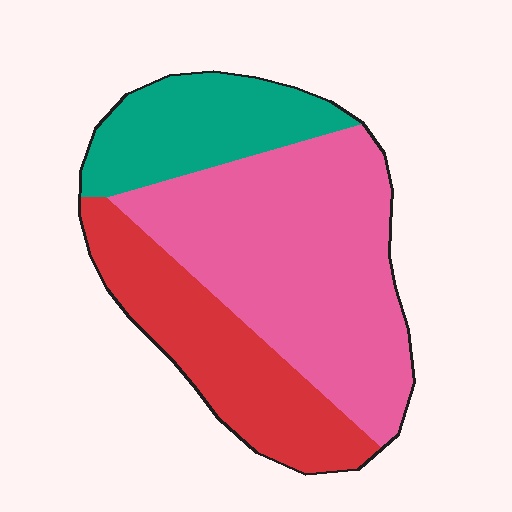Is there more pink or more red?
Pink.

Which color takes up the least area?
Teal, at roughly 20%.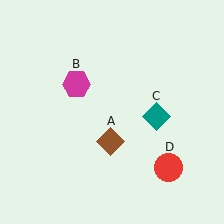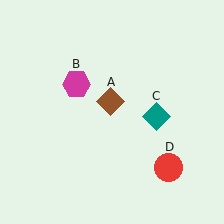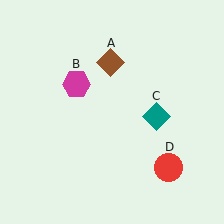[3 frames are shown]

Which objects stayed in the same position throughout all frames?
Magenta hexagon (object B) and teal diamond (object C) and red circle (object D) remained stationary.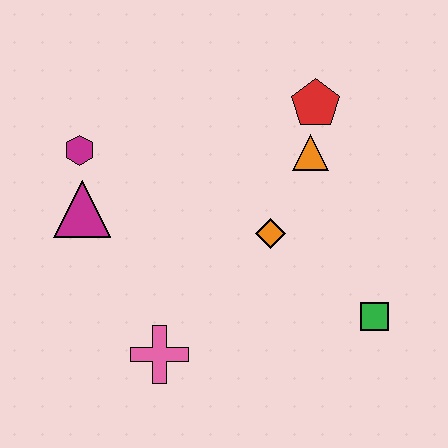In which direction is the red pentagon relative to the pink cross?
The red pentagon is above the pink cross.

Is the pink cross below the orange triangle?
Yes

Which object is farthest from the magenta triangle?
The green square is farthest from the magenta triangle.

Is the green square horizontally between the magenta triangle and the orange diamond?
No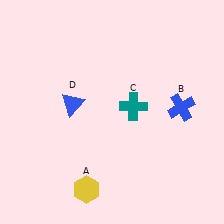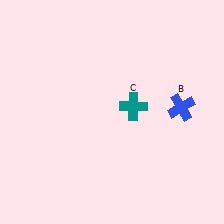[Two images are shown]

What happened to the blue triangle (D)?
The blue triangle (D) was removed in Image 2. It was in the top-left area of Image 1.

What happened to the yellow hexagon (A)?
The yellow hexagon (A) was removed in Image 2. It was in the bottom-left area of Image 1.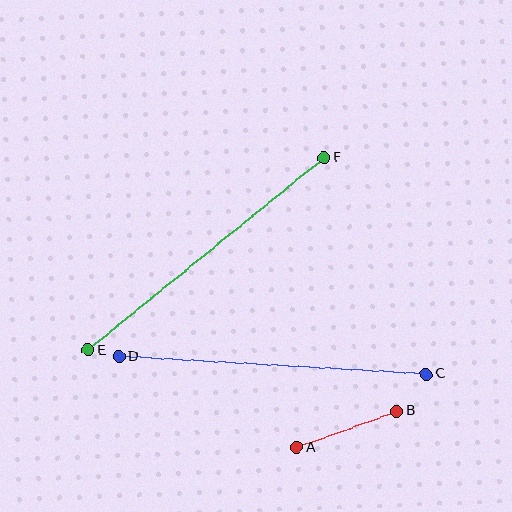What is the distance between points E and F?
The distance is approximately 304 pixels.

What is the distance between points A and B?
The distance is approximately 106 pixels.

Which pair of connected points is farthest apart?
Points C and D are farthest apart.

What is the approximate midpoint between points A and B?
The midpoint is at approximately (347, 429) pixels.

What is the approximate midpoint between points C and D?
The midpoint is at approximately (273, 365) pixels.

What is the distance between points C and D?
The distance is approximately 308 pixels.